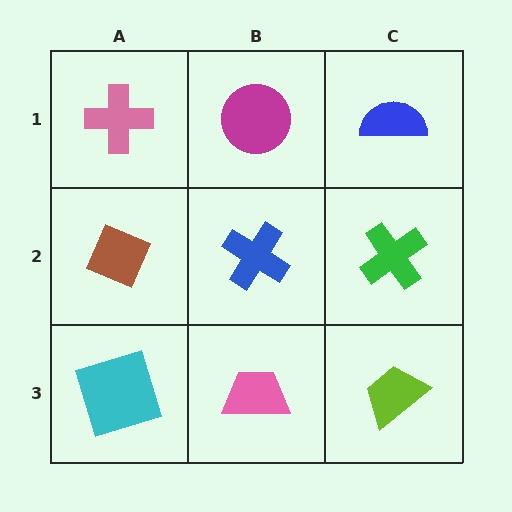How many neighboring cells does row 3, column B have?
3.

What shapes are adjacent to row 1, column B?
A blue cross (row 2, column B), a pink cross (row 1, column A), a blue semicircle (row 1, column C).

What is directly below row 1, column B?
A blue cross.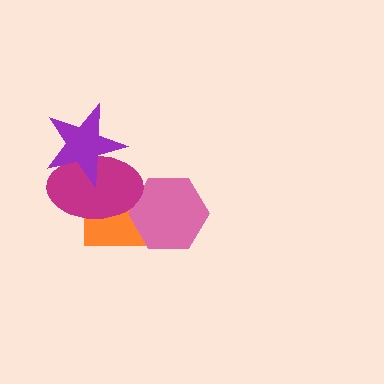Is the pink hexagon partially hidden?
Yes, it is partially covered by another shape.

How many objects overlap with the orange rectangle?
2 objects overlap with the orange rectangle.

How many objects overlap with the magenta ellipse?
3 objects overlap with the magenta ellipse.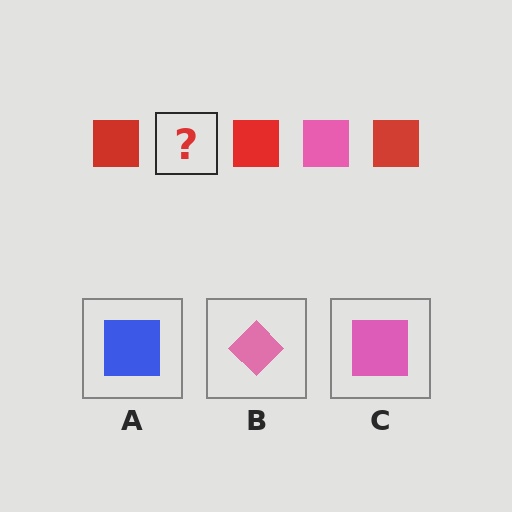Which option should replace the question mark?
Option C.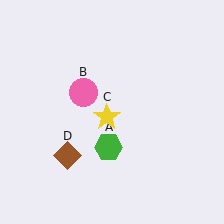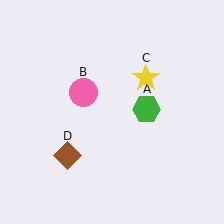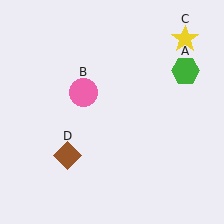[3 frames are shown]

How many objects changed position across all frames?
2 objects changed position: green hexagon (object A), yellow star (object C).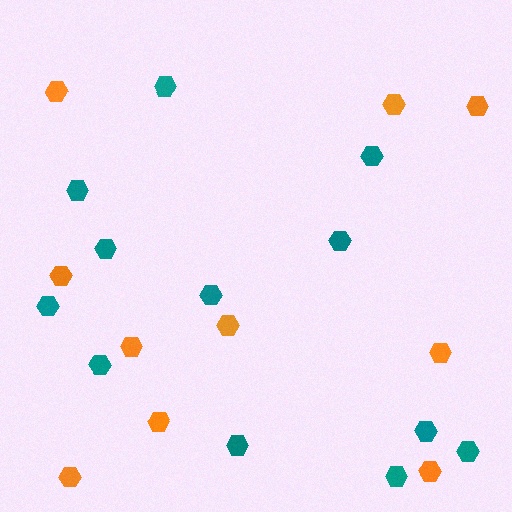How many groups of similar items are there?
There are 2 groups: one group of teal hexagons (12) and one group of orange hexagons (10).